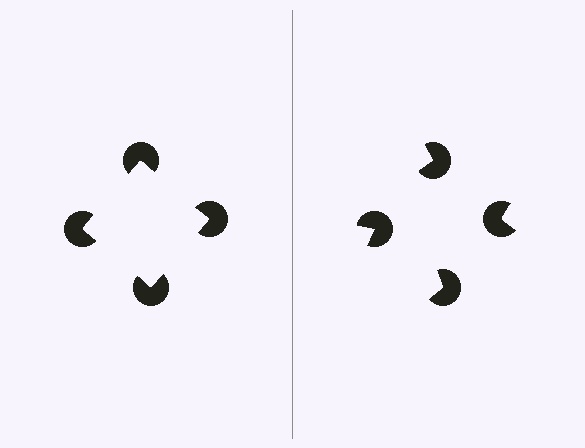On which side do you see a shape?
An illusory square appears on the left side. On the right side the wedge cuts are rotated, so no coherent shape forms.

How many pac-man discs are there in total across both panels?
8 — 4 on each side.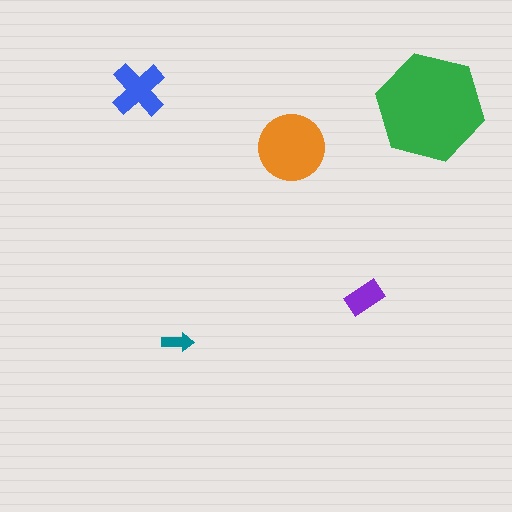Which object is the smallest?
The teal arrow.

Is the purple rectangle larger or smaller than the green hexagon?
Smaller.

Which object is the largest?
The green hexagon.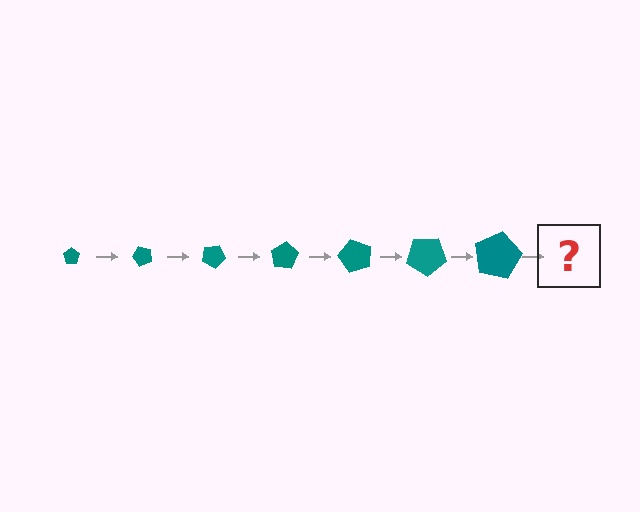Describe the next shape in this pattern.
It should be a pentagon, larger than the previous one and rotated 350 degrees from the start.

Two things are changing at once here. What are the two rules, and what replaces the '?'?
The two rules are that the pentagon grows larger each step and it rotates 50 degrees each step. The '?' should be a pentagon, larger than the previous one and rotated 350 degrees from the start.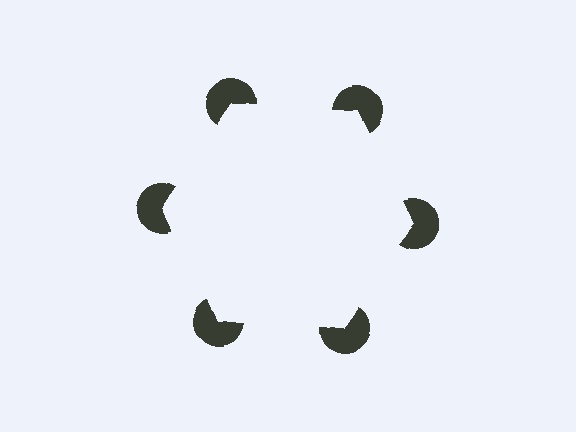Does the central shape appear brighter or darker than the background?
It typically appears slightly brighter than the background, even though no actual brightness change is drawn.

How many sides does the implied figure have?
6 sides.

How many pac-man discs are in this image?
There are 6 — one at each vertex of the illusory hexagon.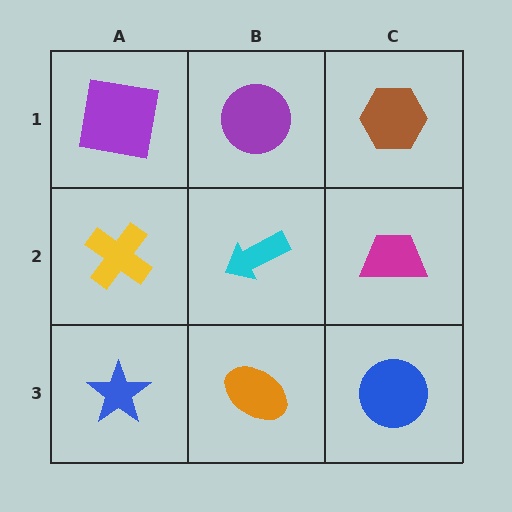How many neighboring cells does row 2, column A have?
3.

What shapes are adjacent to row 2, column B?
A purple circle (row 1, column B), an orange ellipse (row 3, column B), a yellow cross (row 2, column A), a magenta trapezoid (row 2, column C).